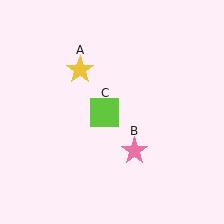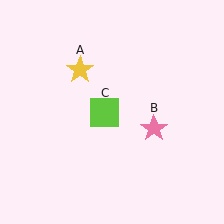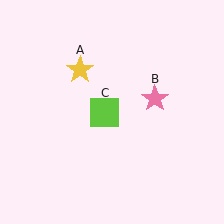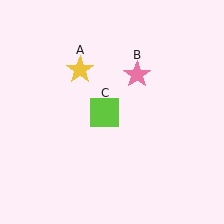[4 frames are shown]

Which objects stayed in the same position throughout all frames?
Yellow star (object A) and lime square (object C) remained stationary.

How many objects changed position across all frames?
1 object changed position: pink star (object B).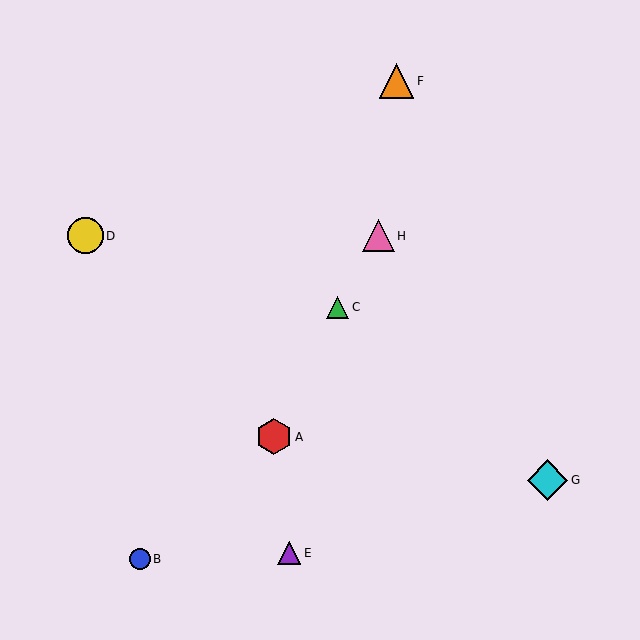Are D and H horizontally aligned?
Yes, both are at y≈236.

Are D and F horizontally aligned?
No, D is at y≈236 and F is at y≈81.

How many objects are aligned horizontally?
2 objects (D, H) are aligned horizontally.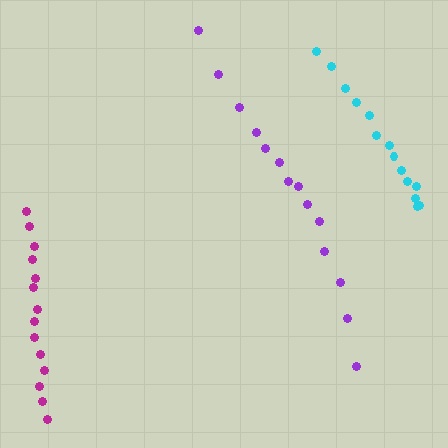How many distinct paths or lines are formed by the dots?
There are 3 distinct paths.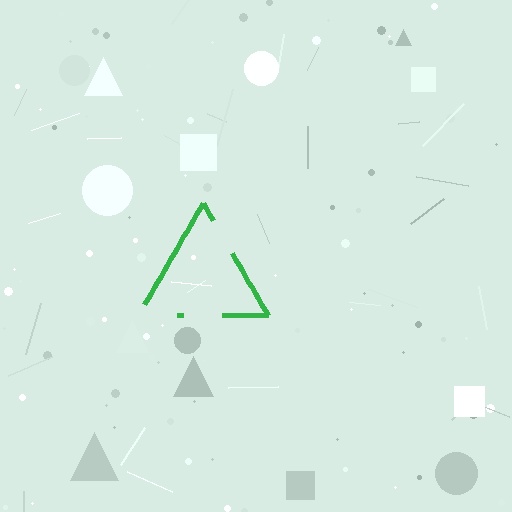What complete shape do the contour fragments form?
The contour fragments form a triangle.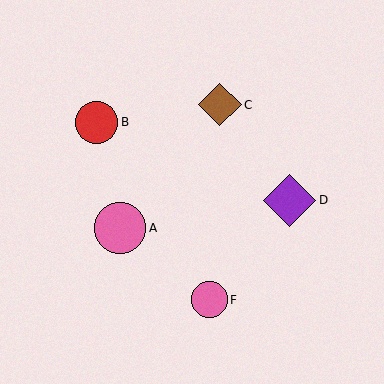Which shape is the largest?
The purple diamond (labeled D) is the largest.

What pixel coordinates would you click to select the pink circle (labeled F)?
Click at (209, 300) to select the pink circle F.